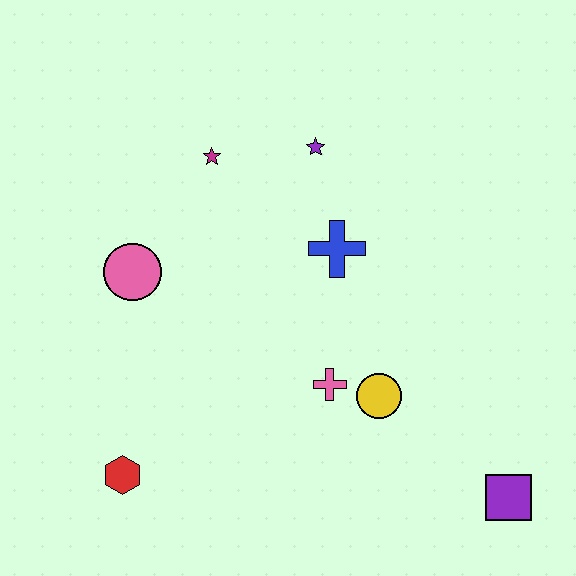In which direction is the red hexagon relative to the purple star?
The red hexagon is below the purple star.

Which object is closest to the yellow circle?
The pink cross is closest to the yellow circle.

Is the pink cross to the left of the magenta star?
No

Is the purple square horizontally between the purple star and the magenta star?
No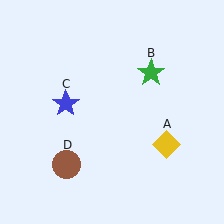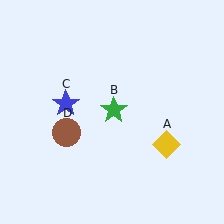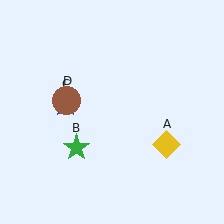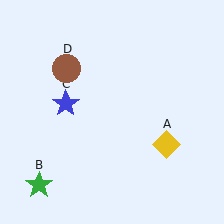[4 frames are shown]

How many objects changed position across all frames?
2 objects changed position: green star (object B), brown circle (object D).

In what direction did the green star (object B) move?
The green star (object B) moved down and to the left.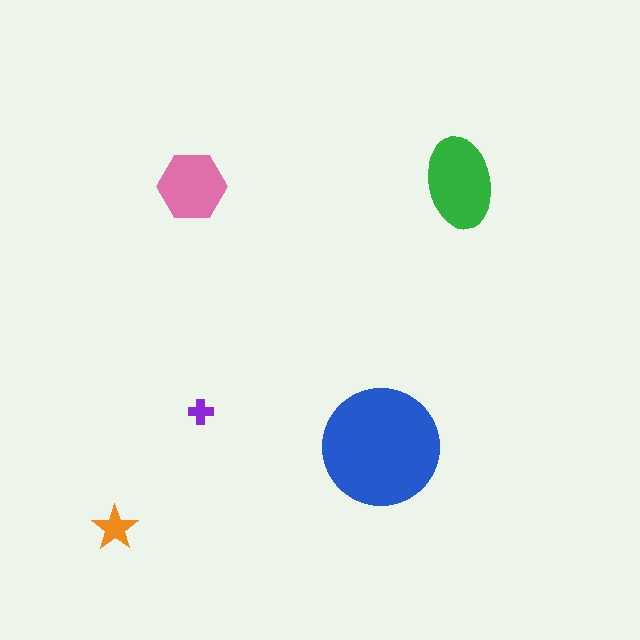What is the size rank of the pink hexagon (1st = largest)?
3rd.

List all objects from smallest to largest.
The purple cross, the orange star, the pink hexagon, the green ellipse, the blue circle.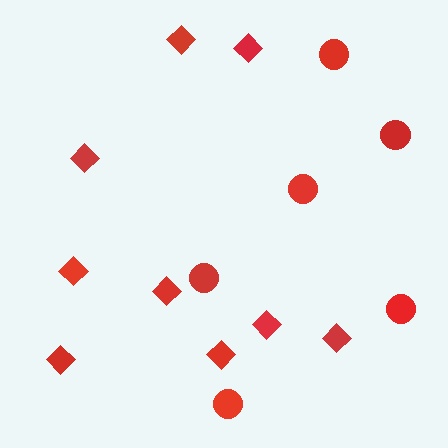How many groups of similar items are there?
There are 2 groups: one group of circles (6) and one group of diamonds (9).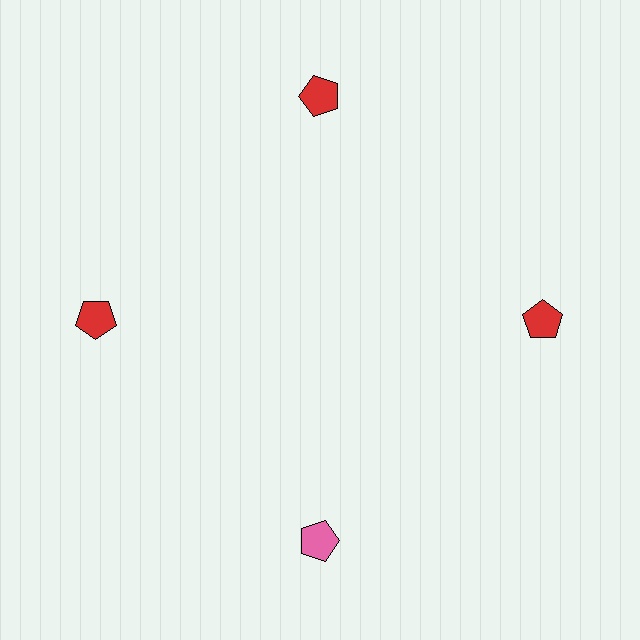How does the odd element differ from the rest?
It has a different color: pink instead of red.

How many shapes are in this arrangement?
There are 4 shapes arranged in a ring pattern.